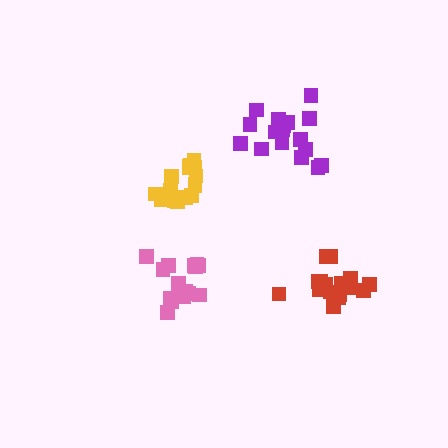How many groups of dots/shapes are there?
There are 4 groups.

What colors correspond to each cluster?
The clusters are colored: pink, yellow, purple, red.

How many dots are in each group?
Group 1: 16 dots, Group 2: 17 dots, Group 3: 17 dots, Group 4: 16 dots (66 total).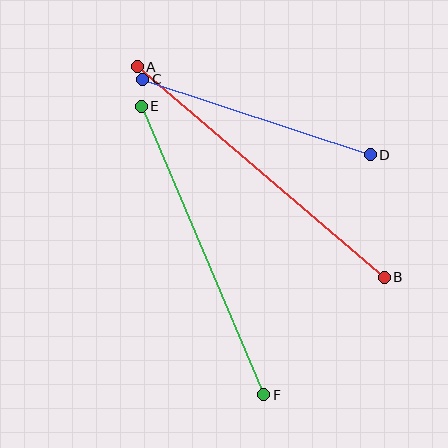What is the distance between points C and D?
The distance is approximately 240 pixels.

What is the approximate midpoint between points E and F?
The midpoint is at approximately (203, 250) pixels.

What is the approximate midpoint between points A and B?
The midpoint is at approximately (261, 172) pixels.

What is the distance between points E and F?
The distance is approximately 314 pixels.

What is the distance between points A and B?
The distance is approximately 324 pixels.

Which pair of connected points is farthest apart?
Points A and B are farthest apart.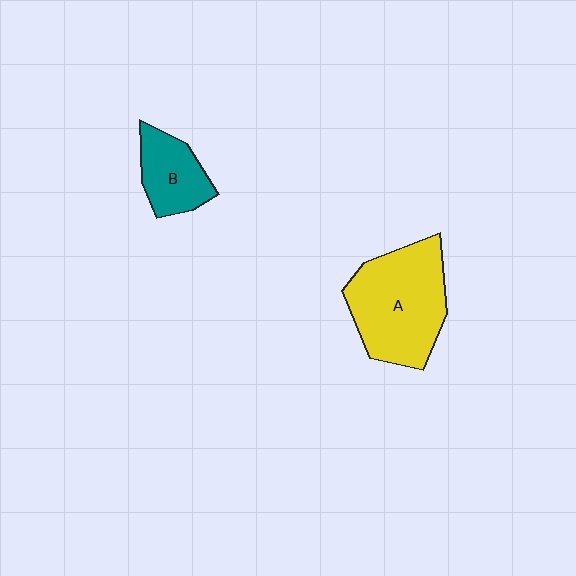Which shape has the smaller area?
Shape B (teal).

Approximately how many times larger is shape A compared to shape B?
Approximately 2.1 times.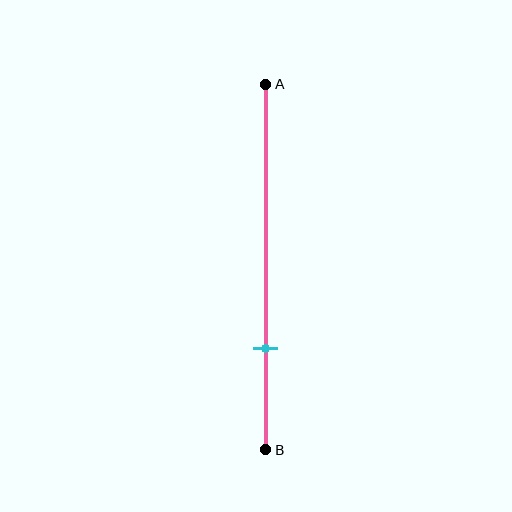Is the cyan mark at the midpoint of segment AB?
No, the mark is at about 70% from A, not at the 50% midpoint.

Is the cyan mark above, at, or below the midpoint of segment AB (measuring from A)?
The cyan mark is below the midpoint of segment AB.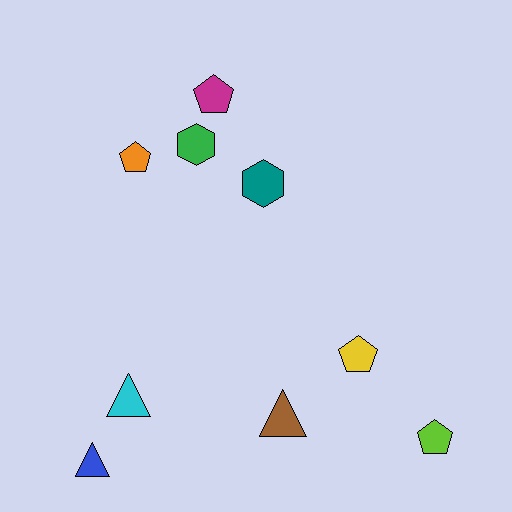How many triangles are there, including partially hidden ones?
There are 3 triangles.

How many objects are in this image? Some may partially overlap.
There are 9 objects.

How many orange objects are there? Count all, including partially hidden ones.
There is 1 orange object.